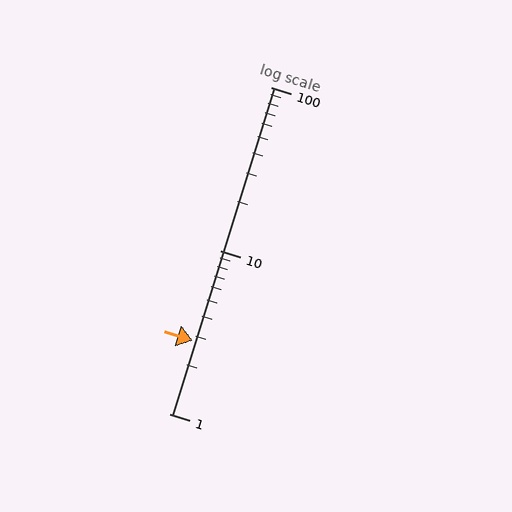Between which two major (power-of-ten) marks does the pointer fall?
The pointer is between 1 and 10.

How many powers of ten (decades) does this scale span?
The scale spans 2 decades, from 1 to 100.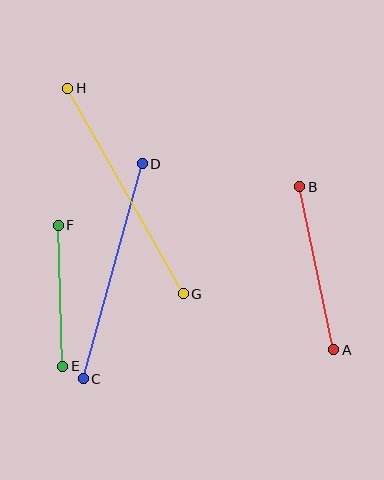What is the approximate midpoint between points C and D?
The midpoint is at approximately (113, 271) pixels.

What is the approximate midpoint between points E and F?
The midpoint is at approximately (60, 296) pixels.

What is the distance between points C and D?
The distance is approximately 223 pixels.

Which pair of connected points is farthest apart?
Points G and H are farthest apart.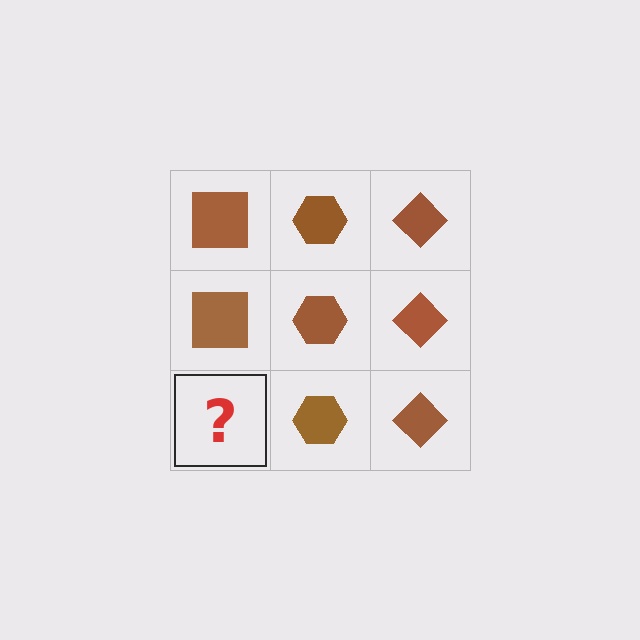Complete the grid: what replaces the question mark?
The question mark should be replaced with a brown square.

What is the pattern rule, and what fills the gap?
The rule is that each column has a consistent shape. The gap should be filled with a brown square.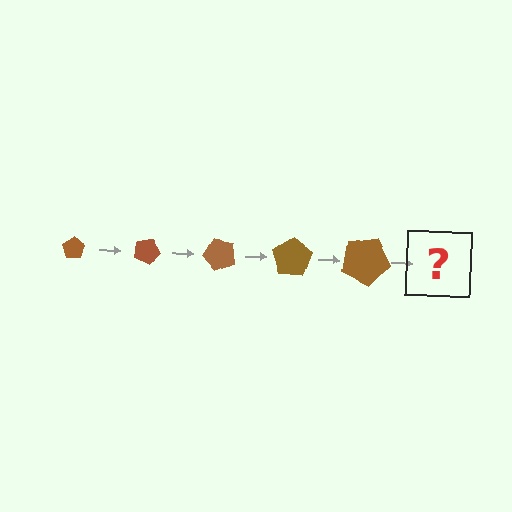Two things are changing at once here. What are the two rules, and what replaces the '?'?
The two rules are that the pentagon grows larger each step and it rotates 25 degrees each step. The '?' should be a pentagon, larger than the previous one and rotated 125 degrees from the start.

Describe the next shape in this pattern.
It should be a pentagon, larger than the previous one and rotated 125 degrees from the start.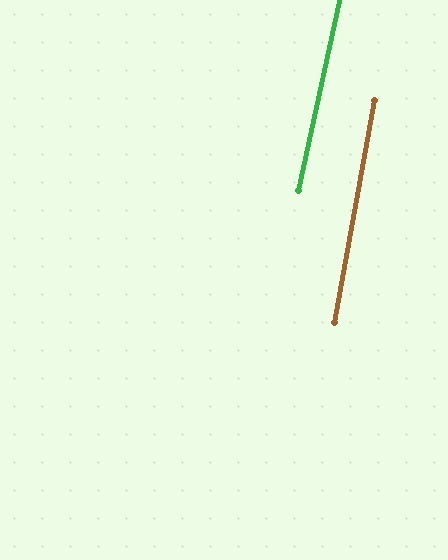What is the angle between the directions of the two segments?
Approximately 2 degrees.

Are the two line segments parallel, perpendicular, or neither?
Parallel — their directions differ by only 2.0°.